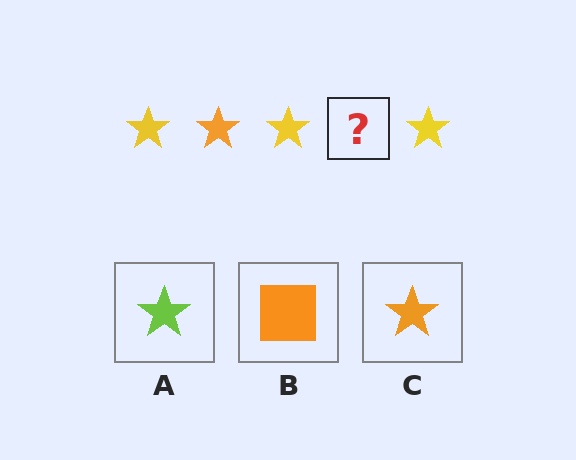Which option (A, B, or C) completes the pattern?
C.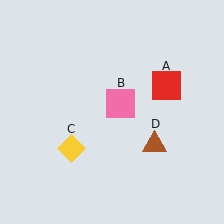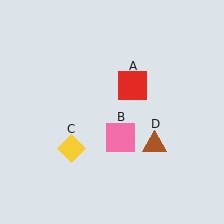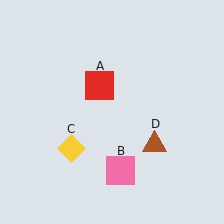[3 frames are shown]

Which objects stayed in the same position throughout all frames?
Yellow diamond (object C) and brown triangle (object D) remained stationary.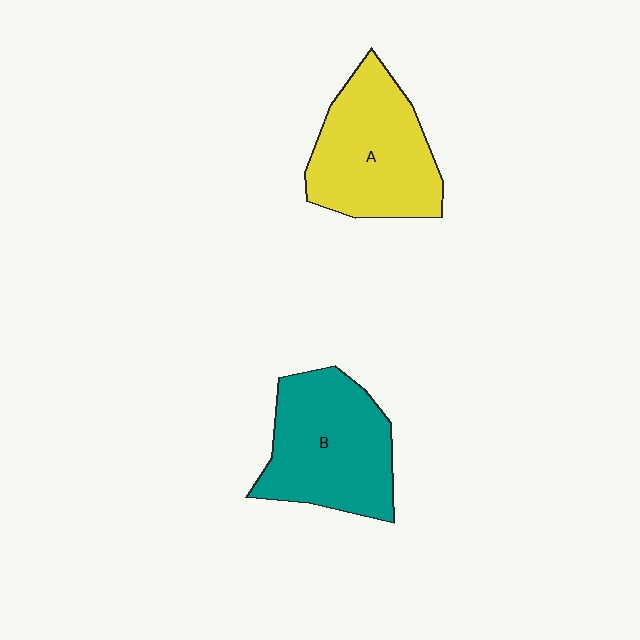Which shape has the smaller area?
Shape A (yellow).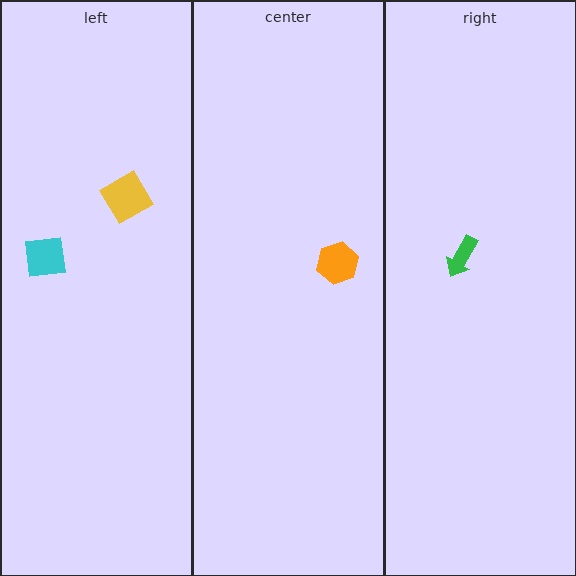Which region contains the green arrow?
The right region.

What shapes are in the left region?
The cyan square, the yellow diamond.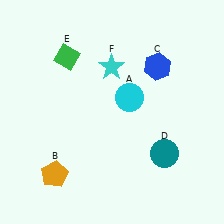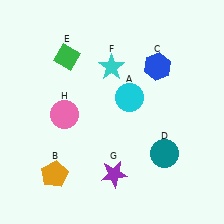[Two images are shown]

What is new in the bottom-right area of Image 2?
A purple star (G) was added in the bottom-right area of Image 2.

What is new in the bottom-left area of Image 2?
A pink circle (H) was added in the bottom-left area of Image 2.